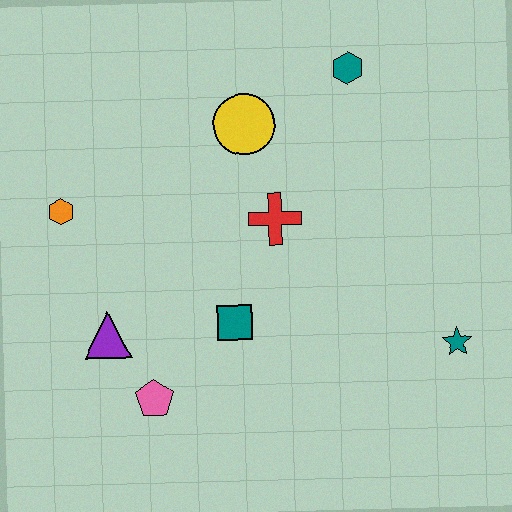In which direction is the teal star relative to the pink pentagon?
The teal star is to the right of the pink pentagon.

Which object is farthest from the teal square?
The teal hexagon is farthest from the teal square.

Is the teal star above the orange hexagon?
No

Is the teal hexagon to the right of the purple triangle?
Yes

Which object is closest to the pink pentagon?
The purple triangle is closest to the pink pentagon.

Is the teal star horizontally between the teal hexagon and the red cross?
No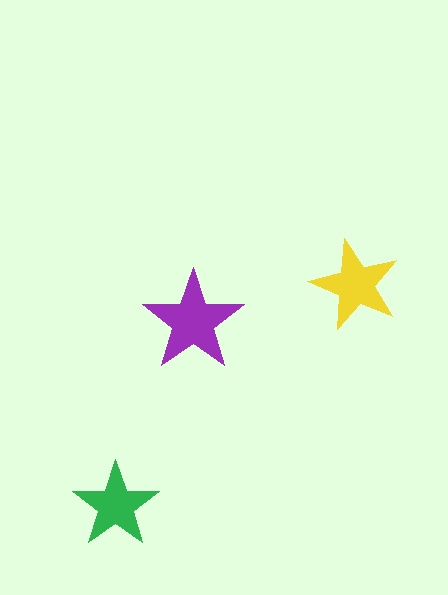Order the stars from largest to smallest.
the purple one, the yellow one, the green one.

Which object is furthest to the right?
The yellow star is rightmost.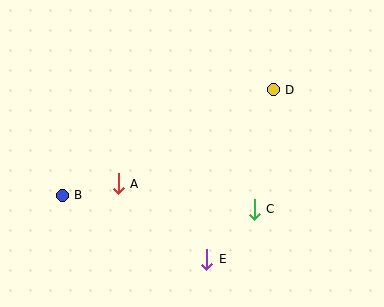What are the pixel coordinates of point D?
Point D is at (273, 90).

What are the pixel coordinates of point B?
Point B is at (62, 195).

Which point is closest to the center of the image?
Point A at (118, 184) is closest to the center.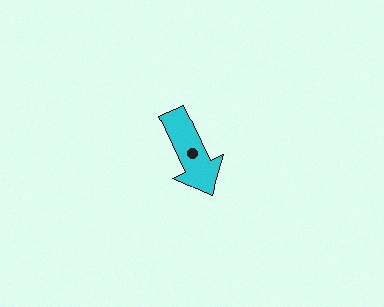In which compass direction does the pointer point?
Southeast.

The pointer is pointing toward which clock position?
Roughly 5 o'clock.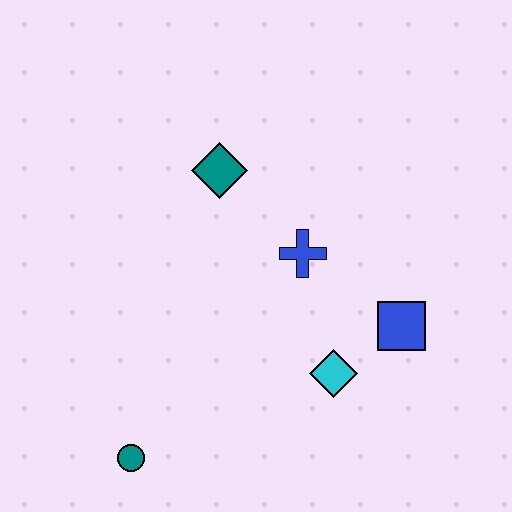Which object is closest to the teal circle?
The cyan diamond is closest to the teal circle.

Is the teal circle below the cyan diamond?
Yes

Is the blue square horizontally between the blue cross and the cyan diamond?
No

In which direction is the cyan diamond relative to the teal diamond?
The cyan diamond is below the teal diamond.